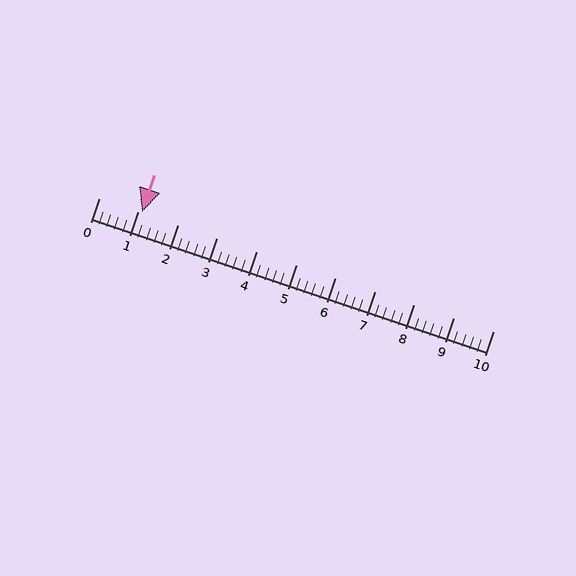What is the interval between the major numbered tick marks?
The major tick marks are spaced 1 units apart.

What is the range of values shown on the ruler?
The ruler shows values from 0 to 10.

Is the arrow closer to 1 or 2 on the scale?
The arrow is closer to 1.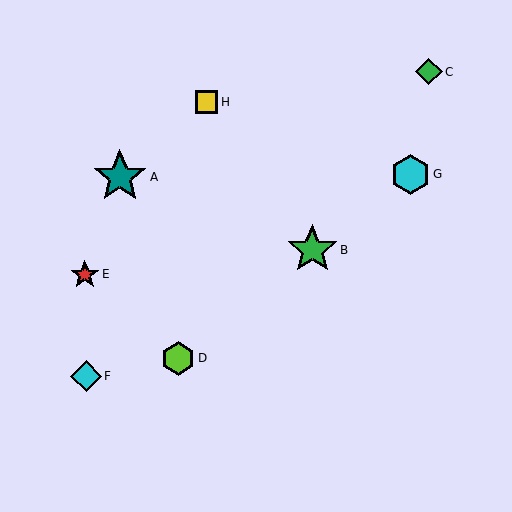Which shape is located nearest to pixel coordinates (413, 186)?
The cyan hexagon (labeled G) at (411, 174) is nearest to that location.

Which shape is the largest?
The teal star (labeled A) is the largest.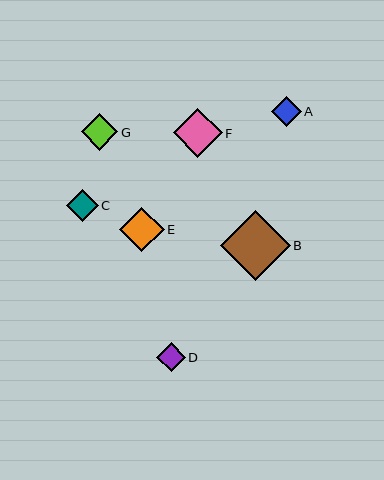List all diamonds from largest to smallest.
From largest to smallest: B, F, E, G, C, A, D.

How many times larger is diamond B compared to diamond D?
Diamond B is approximately 2.4 times the size of diamond D.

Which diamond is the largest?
Diamond B is the largest with a size of approximately 70 pixels.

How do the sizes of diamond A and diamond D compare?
Diamond A and diamond D are approximately the same size.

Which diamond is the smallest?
Diamond D is the smallest with a size of approximately 29 pixels.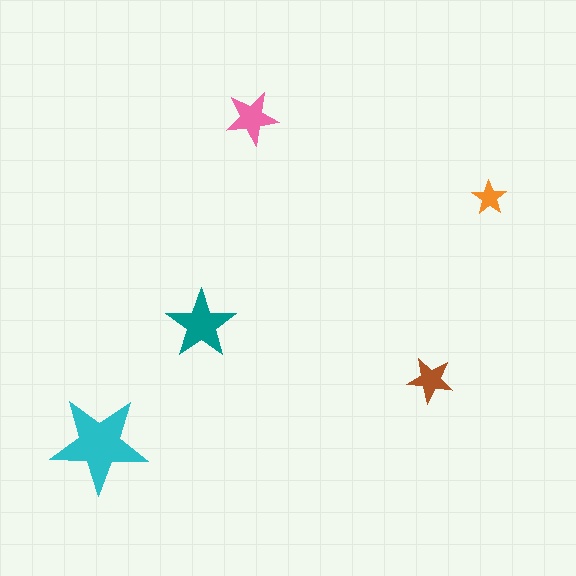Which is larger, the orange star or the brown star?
The brown one.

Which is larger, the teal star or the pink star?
The teal one.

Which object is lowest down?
The cyan star is bottommost.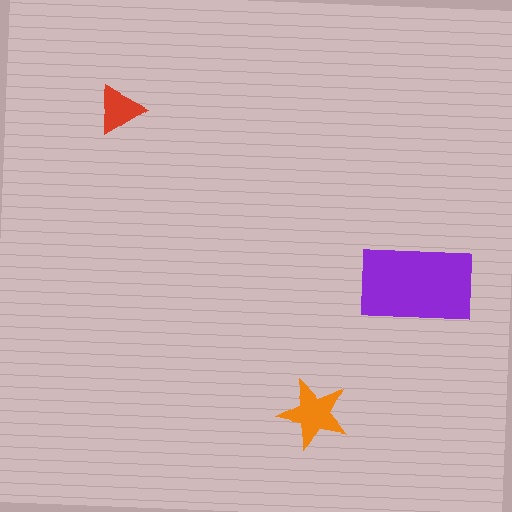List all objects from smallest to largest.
The red triangle, the orange star, the purple rectangle.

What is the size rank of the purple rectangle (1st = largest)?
1st.